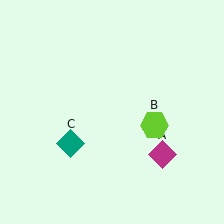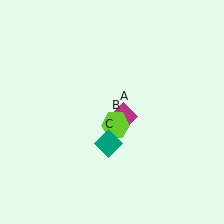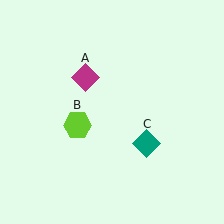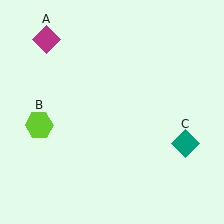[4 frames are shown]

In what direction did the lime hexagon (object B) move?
The lime hexagon (object B) moved left.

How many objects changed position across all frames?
3 objects changed position: magenta diamond (object A), lime hexagon (object B), teal diamond (object C).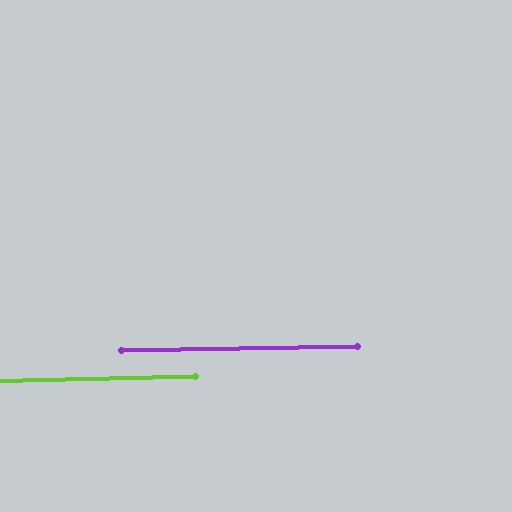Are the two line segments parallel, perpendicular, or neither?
Parallel — their directions differ by only 0.3°.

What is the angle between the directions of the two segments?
Approximately 0 degrees.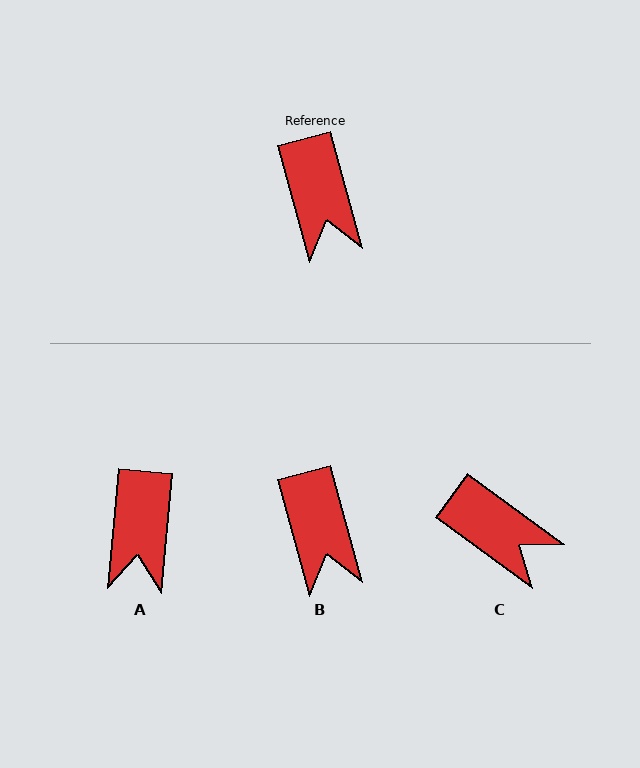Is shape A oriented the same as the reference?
No, it is off by about 21 degrees.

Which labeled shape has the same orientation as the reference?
B.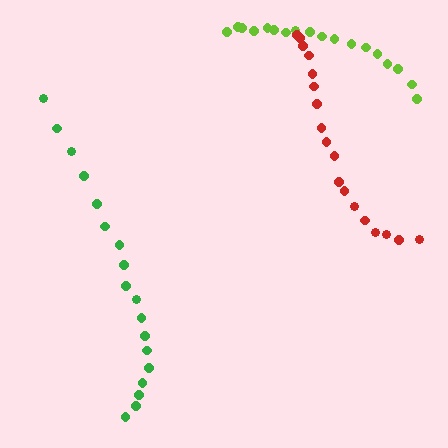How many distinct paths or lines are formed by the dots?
There are 3 distinct paths.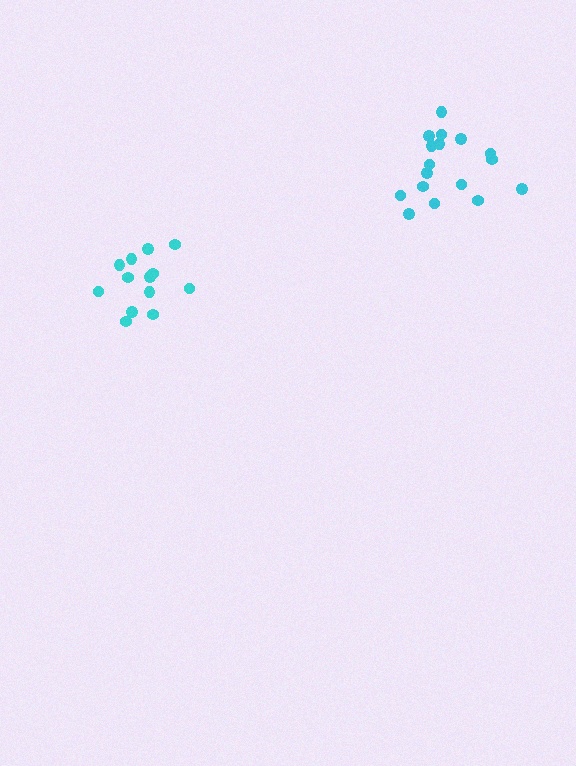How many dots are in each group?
Group 1: 17 dots, Group 2: 13 dots (30 total).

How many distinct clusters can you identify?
There are 2 distinct clusters.